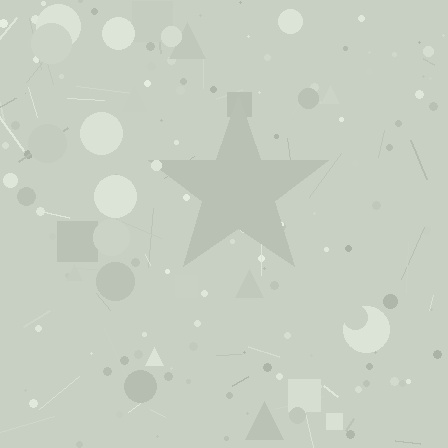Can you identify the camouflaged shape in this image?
The camouflaged shape is a star.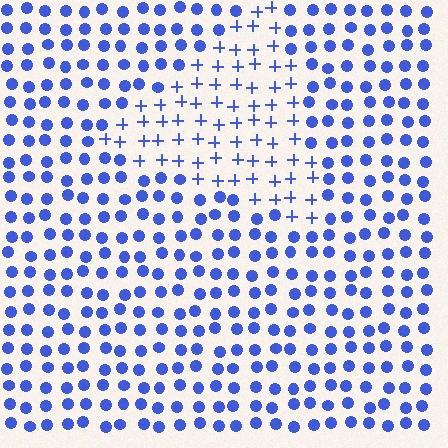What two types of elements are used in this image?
The image uses plus signs inside the triangle region and circles outside it.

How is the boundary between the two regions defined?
The boundary is defined by a change in element shape: plus signs inside vs. circles outside. All elements share the same color and spacing.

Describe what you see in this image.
The image is filled with small blue elements arranged in a uniform grid. A triangle-shaped region contains plus signs, while the surrounding area contains circles. The boundary is defined purely by the change in element shape.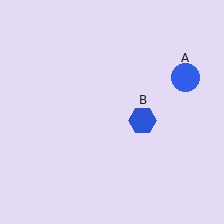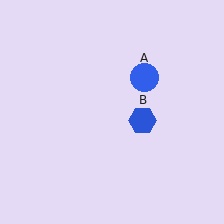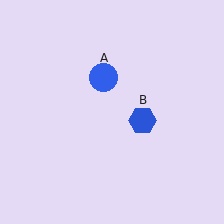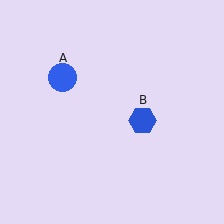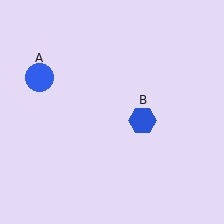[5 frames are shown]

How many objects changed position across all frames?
1 object changed position: blue circle (object A).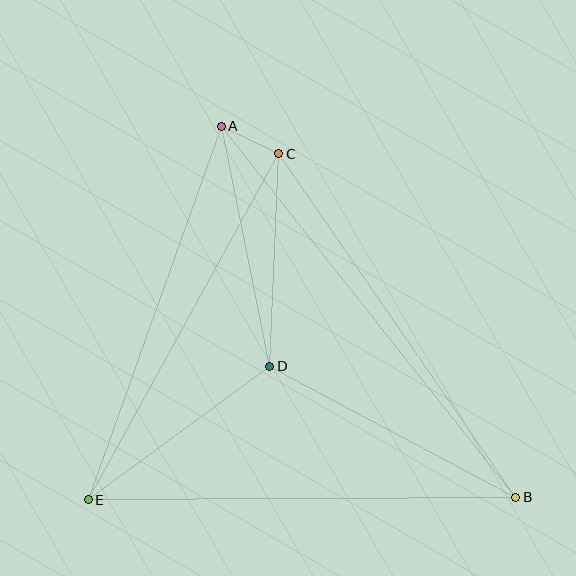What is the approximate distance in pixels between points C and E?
The distance between C and E is approximately 395 pixels.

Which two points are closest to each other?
Points A and C are closest to each other.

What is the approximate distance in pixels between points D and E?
The distance between D and E is approximately 226 pixels.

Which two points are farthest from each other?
Points A and B are farthest from each other.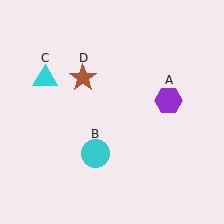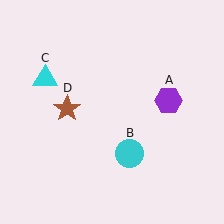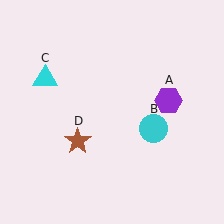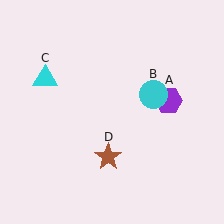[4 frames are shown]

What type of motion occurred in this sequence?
The cyan circle (object B), brown star (object D) rotated counterclockwise around the center of the scene.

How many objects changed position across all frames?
2 objects changed position: cyan circle (object B), brown star (object D).